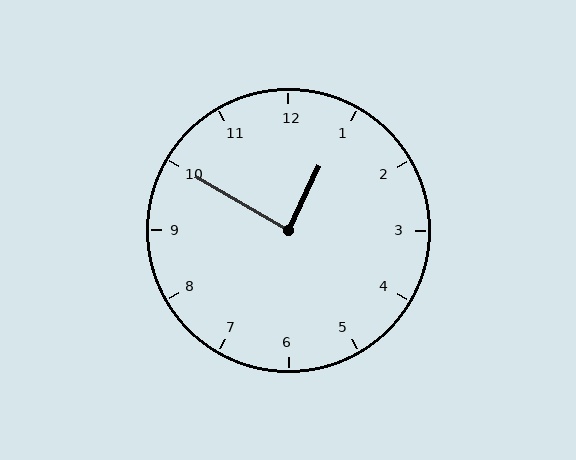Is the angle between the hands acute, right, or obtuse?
It is right.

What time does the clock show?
12:50.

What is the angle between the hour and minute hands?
Approximately 85 degrees.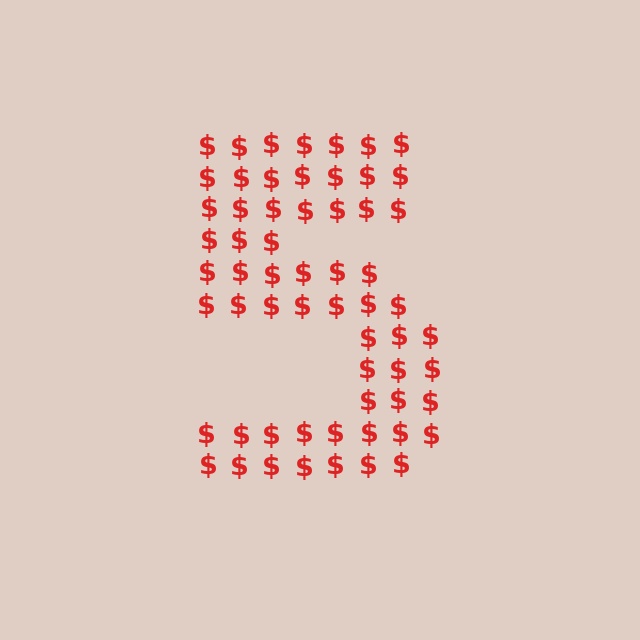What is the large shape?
The large shape is the digit 5.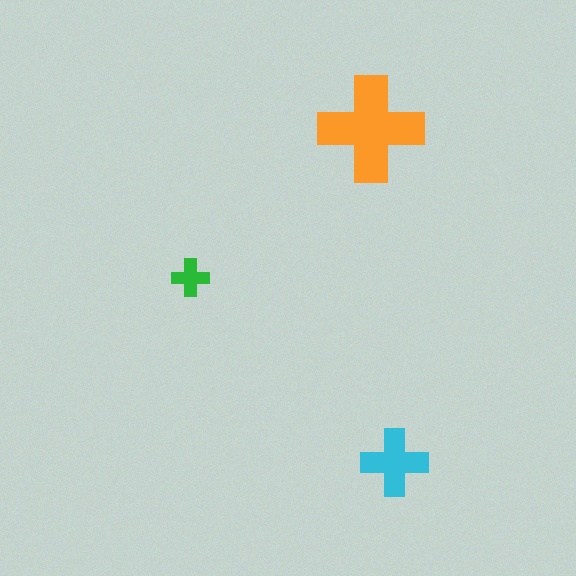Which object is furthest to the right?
The cyan cross is rightmost.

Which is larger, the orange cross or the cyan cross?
The orange one.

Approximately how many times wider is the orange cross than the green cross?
About 3 times wider.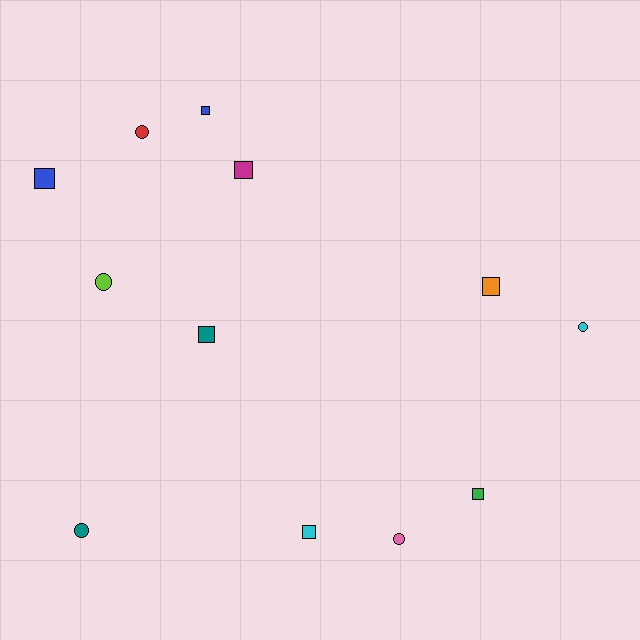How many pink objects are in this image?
There is 1 pink object.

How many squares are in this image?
There are 7 squares.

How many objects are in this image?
There are 12 objects.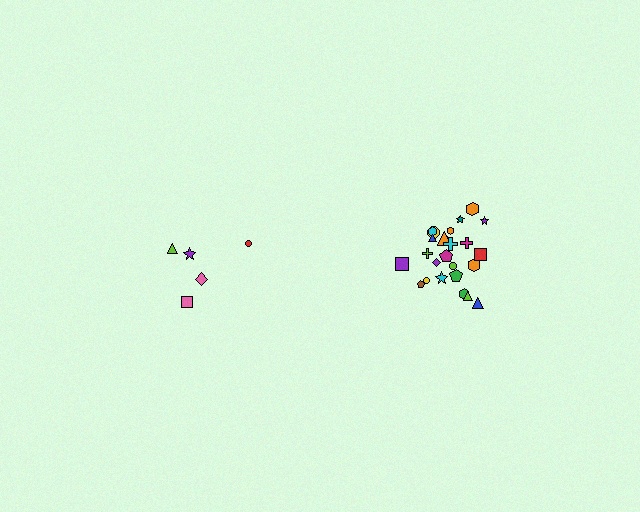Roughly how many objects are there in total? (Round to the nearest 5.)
Roughly 30 objects in total.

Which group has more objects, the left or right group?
The right group.